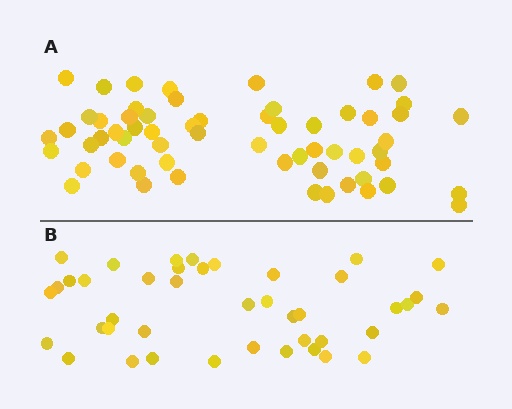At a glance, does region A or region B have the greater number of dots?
Region A (the top region) has more dots.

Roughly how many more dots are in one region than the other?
Region A has approximately 20 more dots than region B.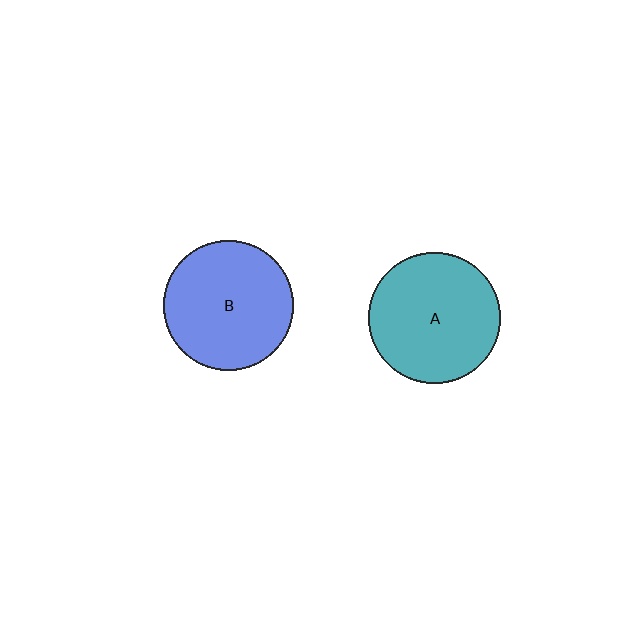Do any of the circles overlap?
No, none of the circles overlap.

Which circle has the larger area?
Circle A (teal).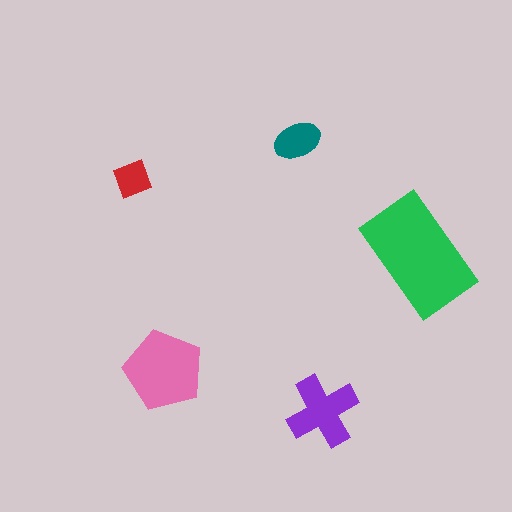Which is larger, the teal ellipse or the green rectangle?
The green rectangle.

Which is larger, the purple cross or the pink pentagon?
The pink pentagon.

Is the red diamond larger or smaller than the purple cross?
Smaller.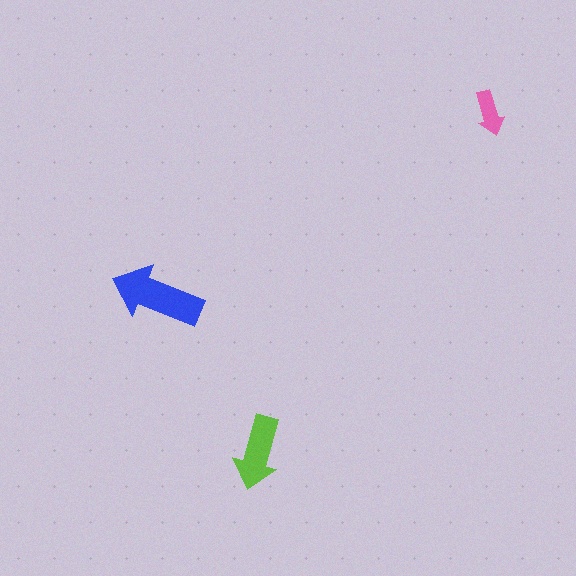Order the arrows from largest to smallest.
the blue one, the lime one, the pink one.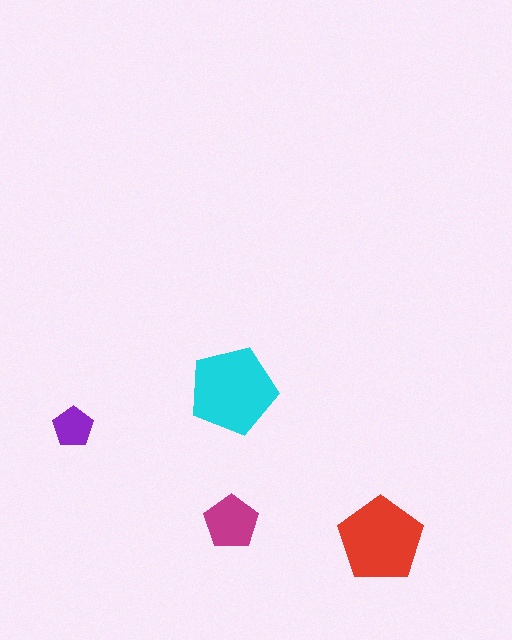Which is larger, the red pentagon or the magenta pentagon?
The red one.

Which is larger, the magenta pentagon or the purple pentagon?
The magenta one.